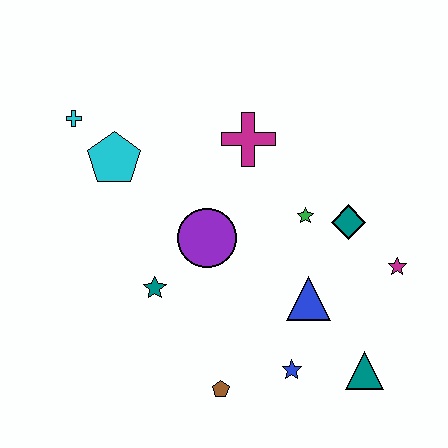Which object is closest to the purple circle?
The teal star is closest to the purple circle.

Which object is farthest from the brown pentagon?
The cyan cross is farthest from the brown pentagon.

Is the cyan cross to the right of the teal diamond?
No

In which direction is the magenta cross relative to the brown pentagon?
The magenta cross is above the brown pentagon.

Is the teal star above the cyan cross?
No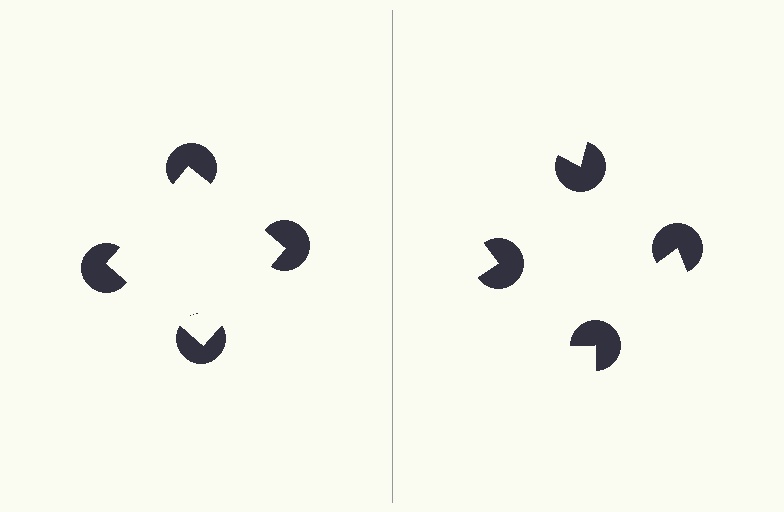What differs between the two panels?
The pac-man discs are positioned identically on both sides; only the wedge orientations differ. On the left they align to a square; on the right they are misaligned.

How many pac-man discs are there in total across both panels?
8 — 4 on each side.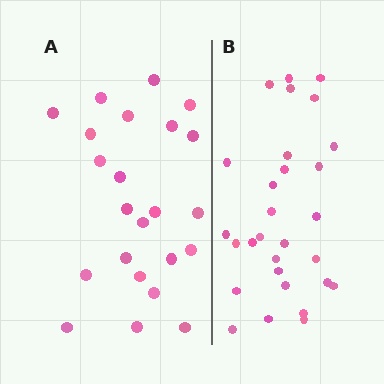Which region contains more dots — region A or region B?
Region B (the right region) has more dots.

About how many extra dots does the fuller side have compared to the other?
Region B has about 6 more dots than region A.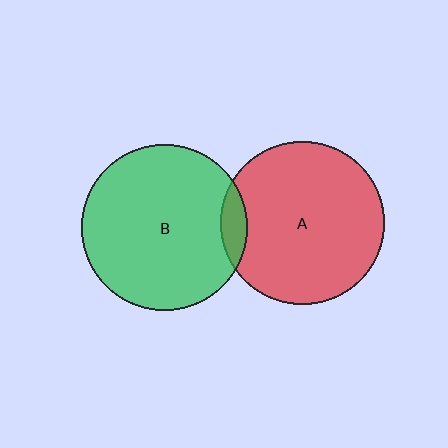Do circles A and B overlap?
Yes.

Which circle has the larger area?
Circle B (green).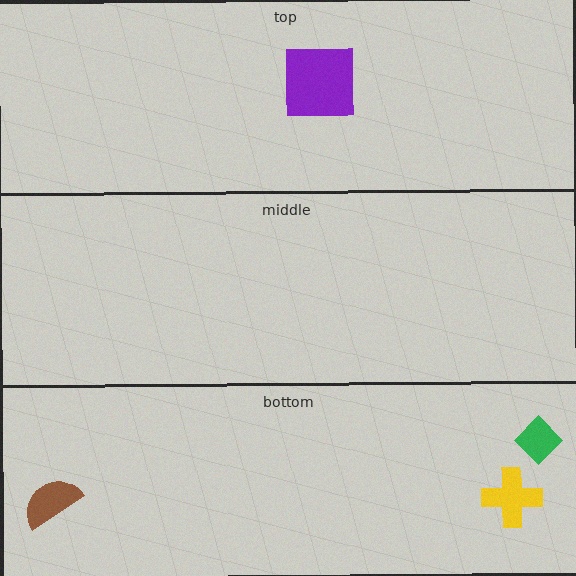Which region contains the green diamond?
The bottom region.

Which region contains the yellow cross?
The bottom region.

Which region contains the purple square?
The top region.